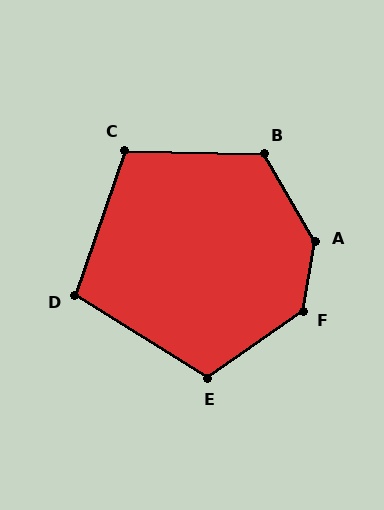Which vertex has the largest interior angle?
A, at approximately 139 degrees.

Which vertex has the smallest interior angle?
D, at approximately 103 degrees.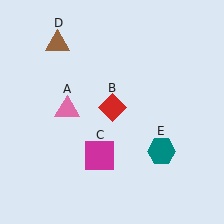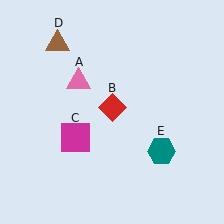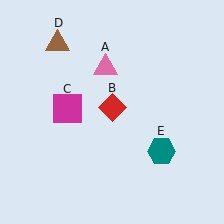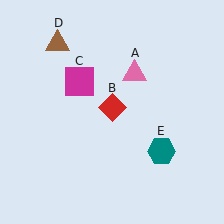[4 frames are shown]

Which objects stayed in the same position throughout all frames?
Red diamond (object B) and brown triangle (object D) and teal hexagon (object E) remained stationary.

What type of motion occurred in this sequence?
The pink triangle (object A), magenta square (object C) rotated clockwise around the center of the scene.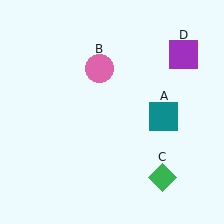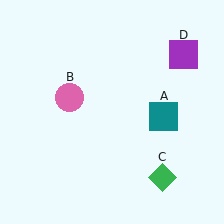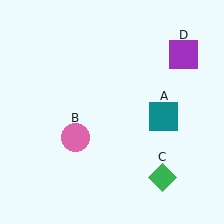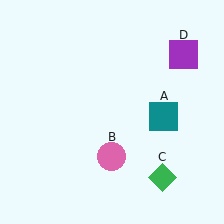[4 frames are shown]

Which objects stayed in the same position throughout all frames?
Teal square (object A) and green diamond (object C) and purple square (object D) remained stationary.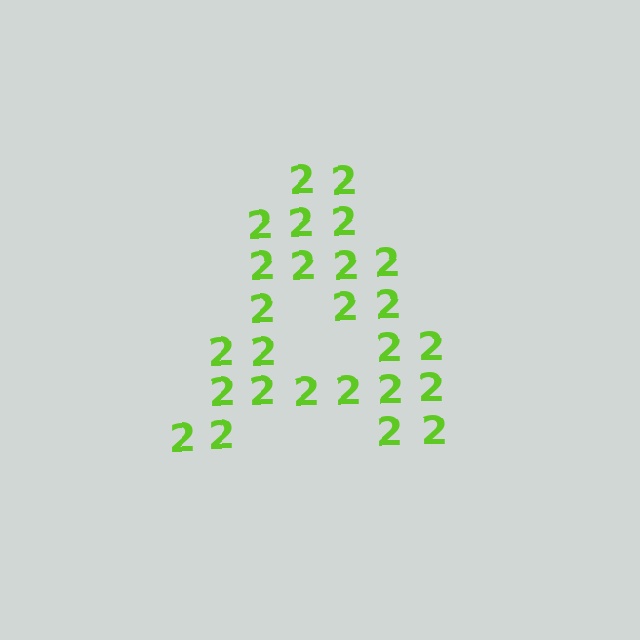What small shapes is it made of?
It is made of small digit 2's.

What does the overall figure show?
The overall figure shows the letter A.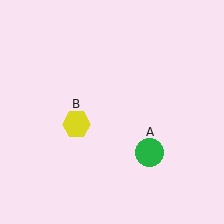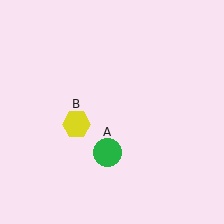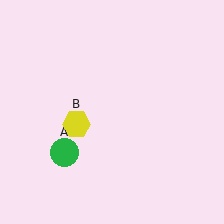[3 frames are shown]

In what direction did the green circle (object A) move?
The green circle (object A) moved left.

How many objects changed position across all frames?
1 object changed position: green circle (object A).